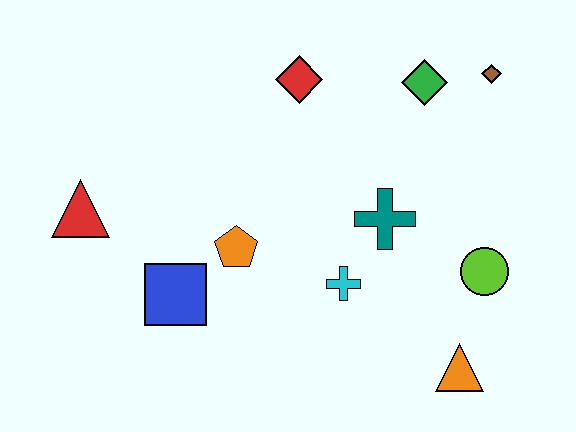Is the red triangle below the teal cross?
No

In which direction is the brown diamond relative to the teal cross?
The brown diamond is above the teal cross.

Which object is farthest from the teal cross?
The red triangle is farthest from the teal cross.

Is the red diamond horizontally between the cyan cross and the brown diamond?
No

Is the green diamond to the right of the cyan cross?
Yes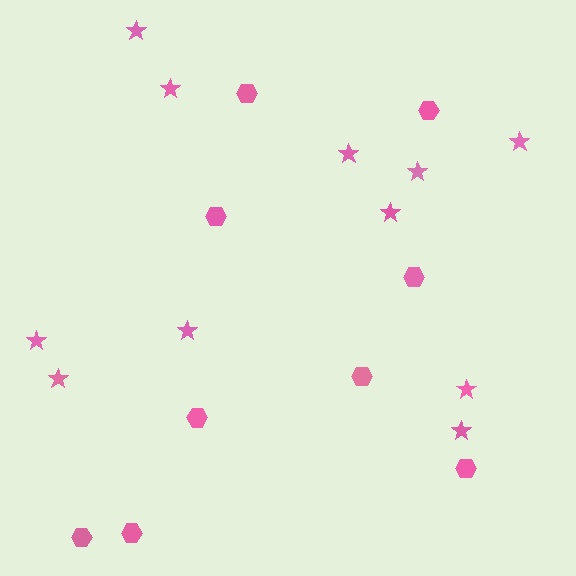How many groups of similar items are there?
There are 2 groups: one group of stars (11) and one group of hexagons (9).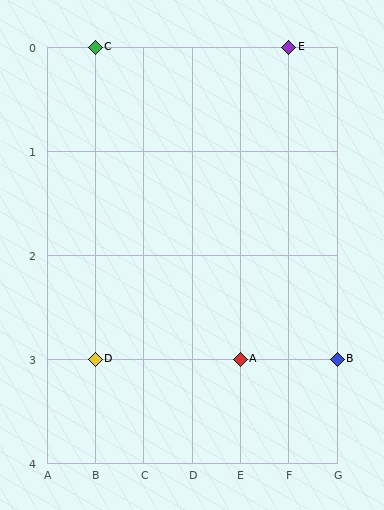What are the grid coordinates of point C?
Point C is at grid coordinates (B, 0).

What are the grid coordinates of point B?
Point B is at grid coordinates (G, 3).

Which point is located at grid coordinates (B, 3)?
Point D is at (B, 3).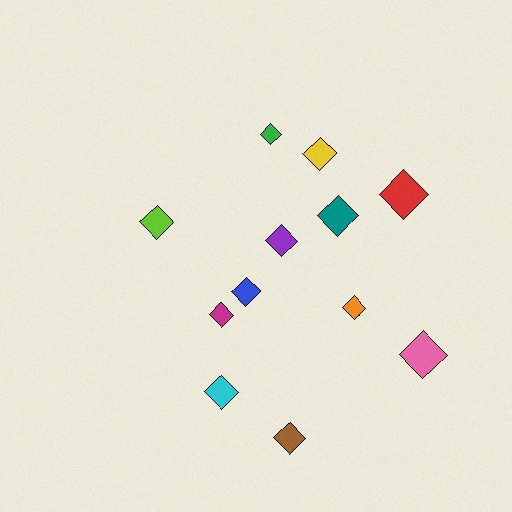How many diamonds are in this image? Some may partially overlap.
There are 12 diamonds.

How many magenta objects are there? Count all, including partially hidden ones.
There is 1 magenta object.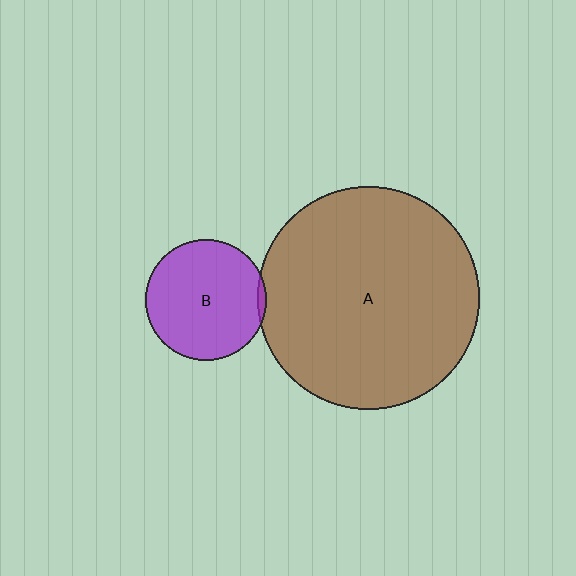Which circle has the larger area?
Circle A (brown).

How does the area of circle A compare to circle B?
Approximately 3.4 times.